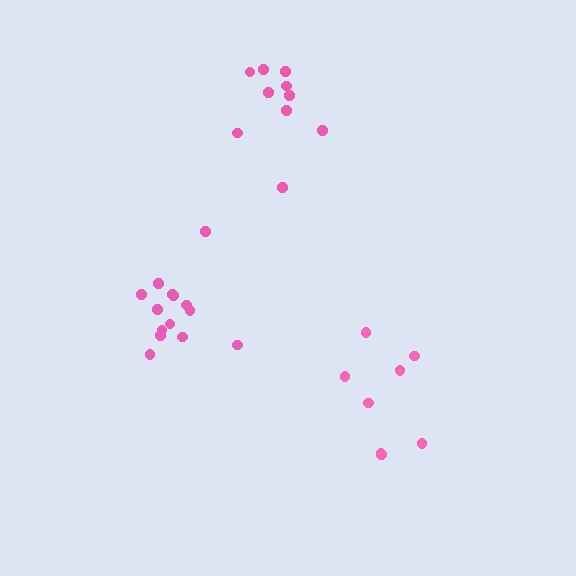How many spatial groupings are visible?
There are 3 spatial groupings.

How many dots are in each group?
Group 1: 8 dots, Group 2: 14 dots, Group 3: 10 dots (32 total).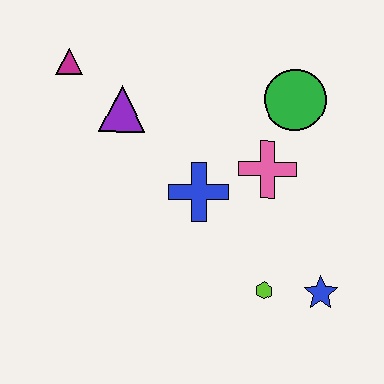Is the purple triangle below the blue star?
No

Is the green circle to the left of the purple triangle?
No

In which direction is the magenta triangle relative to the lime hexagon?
The magenta triangle is above the lime hexagon.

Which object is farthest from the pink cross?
The magenta triangle is farthest from the pink cross.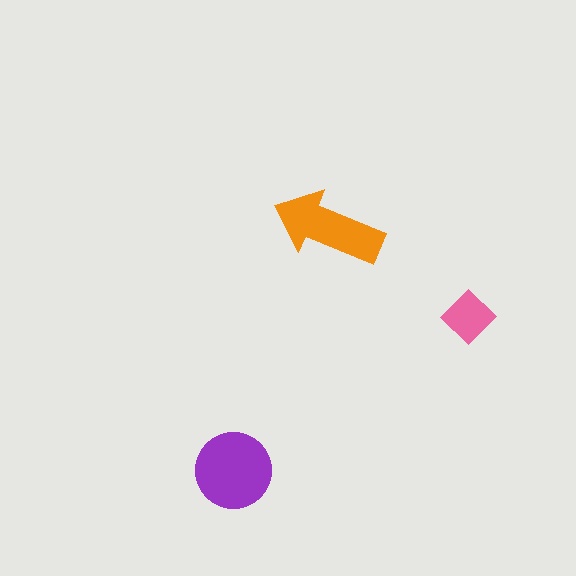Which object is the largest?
The purple circle.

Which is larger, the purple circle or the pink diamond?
The purple circle.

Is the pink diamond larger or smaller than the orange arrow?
Smaller.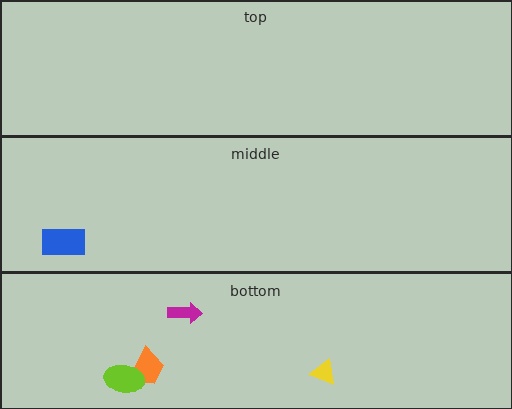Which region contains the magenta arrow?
The bottom region.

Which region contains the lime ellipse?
The bottom region.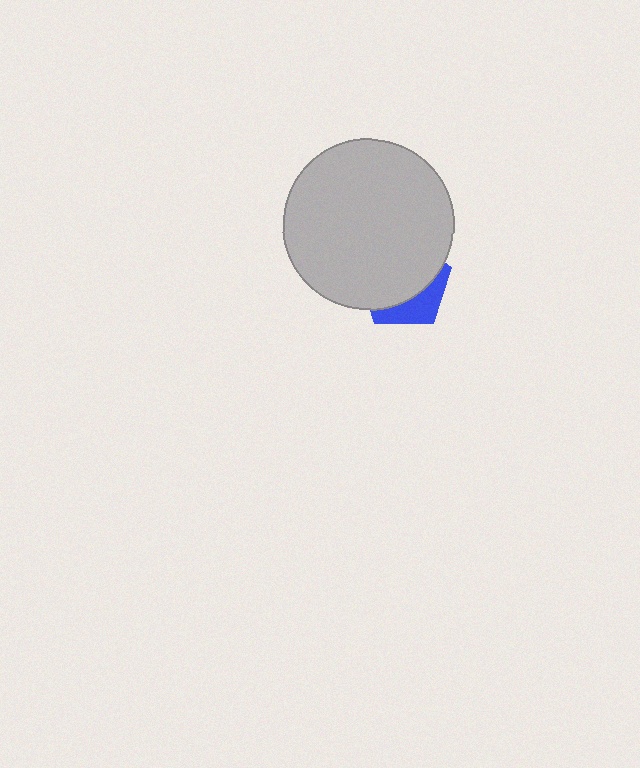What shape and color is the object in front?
The object in front is a light gray circle.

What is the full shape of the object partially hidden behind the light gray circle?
The partially hidden object is a blue pentagon.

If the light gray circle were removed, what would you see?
You would see the complete blue pentagon.